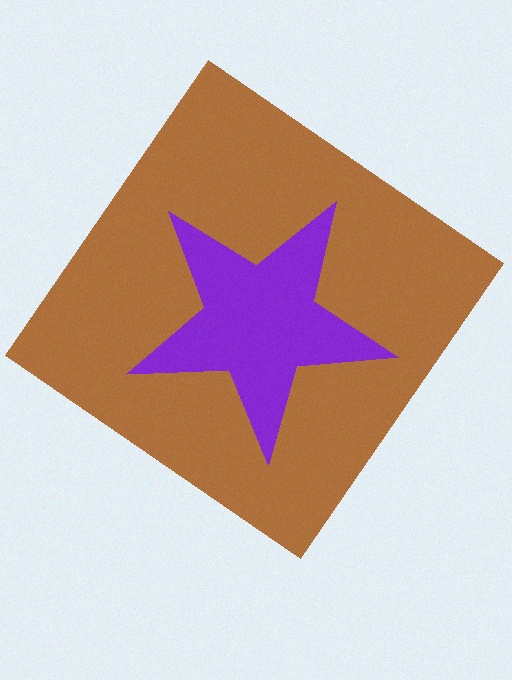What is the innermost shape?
The purple star.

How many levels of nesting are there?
2.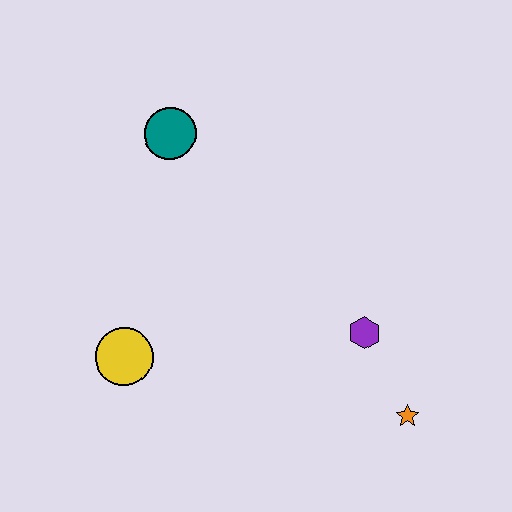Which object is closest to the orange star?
The purple hexagon is closest to the orange star.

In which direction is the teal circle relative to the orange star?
The teal circle is above the orange star.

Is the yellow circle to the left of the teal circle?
Yes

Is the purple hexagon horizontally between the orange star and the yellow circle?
Yes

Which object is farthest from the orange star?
The teal circle is farthest from the orange star.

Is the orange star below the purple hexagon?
Yes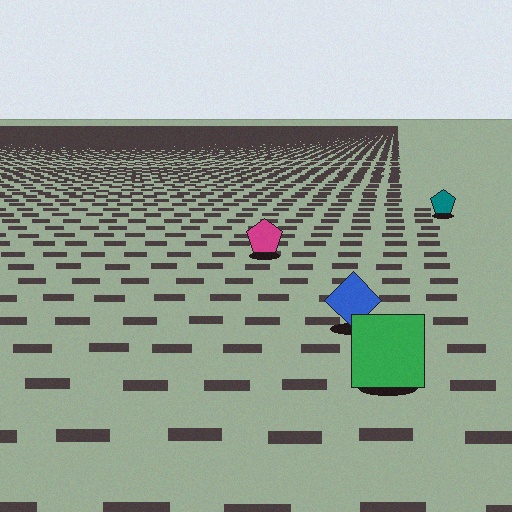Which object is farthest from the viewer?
The teal pentagon is farthest from the viewer. It appears smaller and the ground texture around it is denser.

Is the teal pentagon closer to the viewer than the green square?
No. The green square is closer — you can tell from the texture gradient: the ground texture is coarser near it.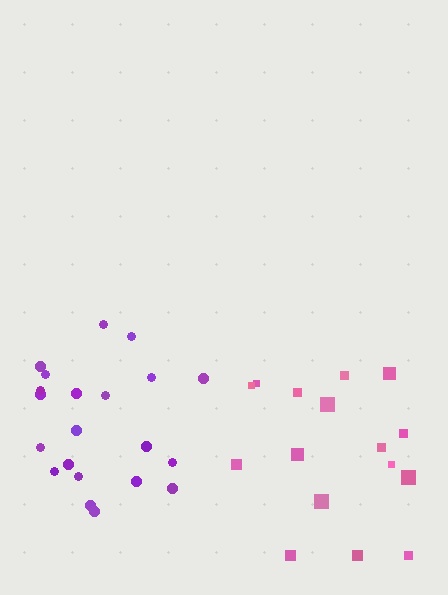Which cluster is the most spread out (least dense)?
Pink.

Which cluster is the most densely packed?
Purple.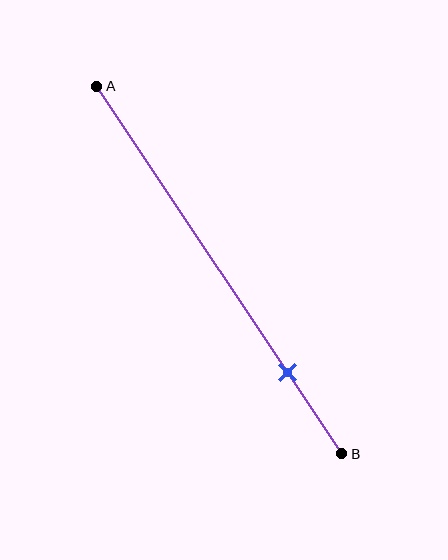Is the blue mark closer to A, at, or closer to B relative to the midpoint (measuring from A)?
The blue mark is closer to point B than the midpoint of segment AB.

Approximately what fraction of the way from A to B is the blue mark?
The blue mark is approximately 80% of the way from A to B.